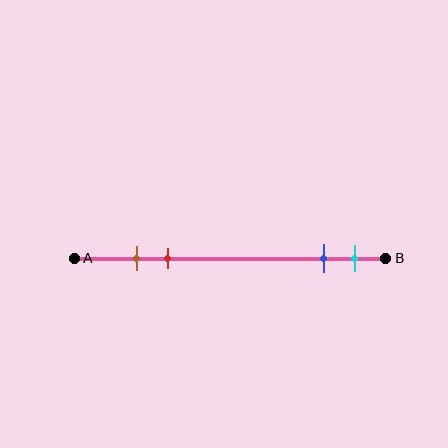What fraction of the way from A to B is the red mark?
The red mark is approximately 30% (0.3) of the way from A to B.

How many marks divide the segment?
There are 4 marks dividing the segment.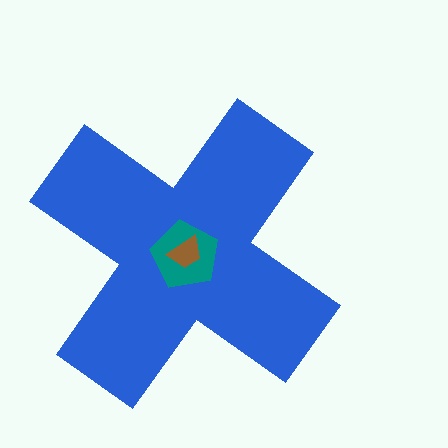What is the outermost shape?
The blue cross.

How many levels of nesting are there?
3.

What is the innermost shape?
The brown trapezoid.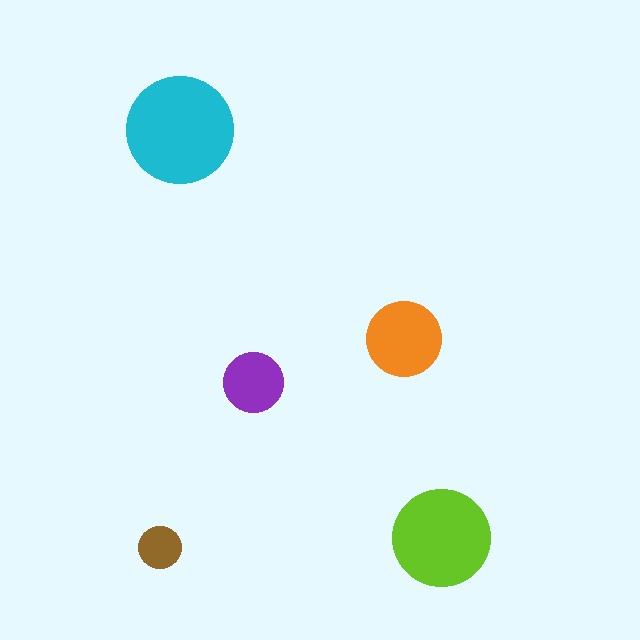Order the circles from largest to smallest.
the cyan one, the lime one, the orange one, the purple one, the brown one.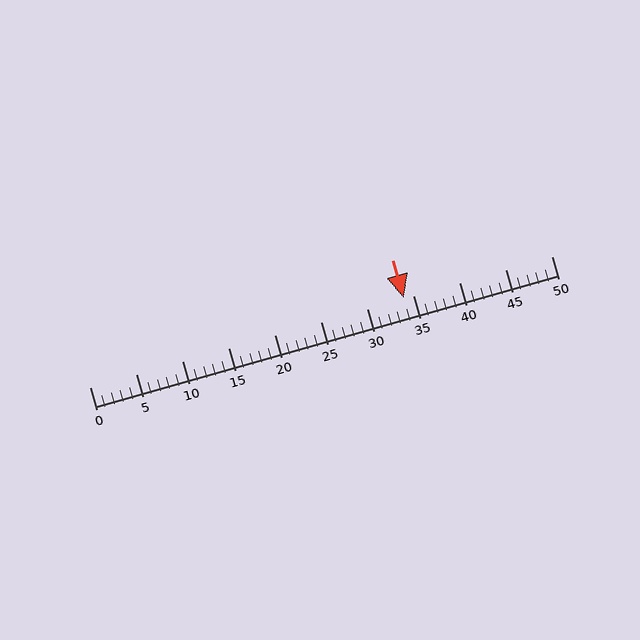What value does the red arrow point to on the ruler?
The red arrow points to approximately 34.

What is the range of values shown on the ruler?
The ruler shows values from 0 to 50.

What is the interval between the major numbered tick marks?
The major tick marks are spaced 5 units apart.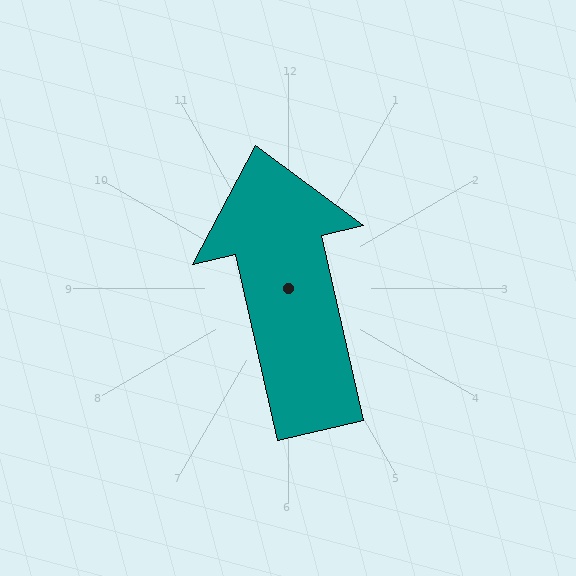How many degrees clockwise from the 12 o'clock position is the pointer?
Approximately 347 degrees.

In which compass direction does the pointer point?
North.